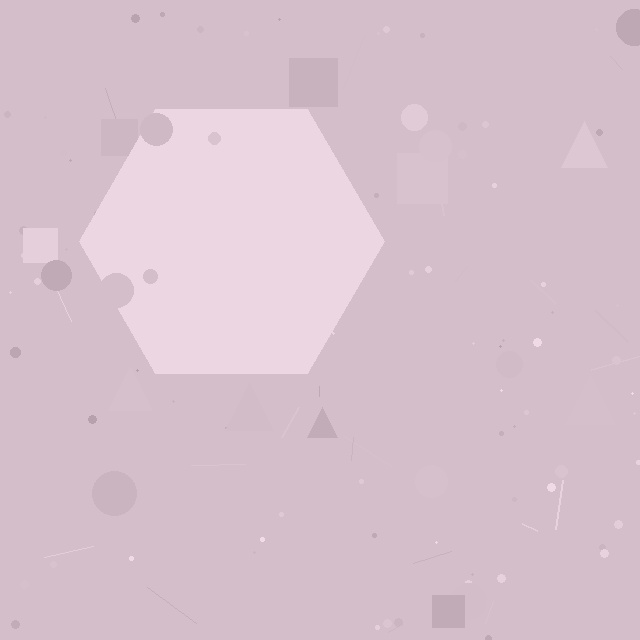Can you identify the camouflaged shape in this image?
The camouflaged shape is a hexagon.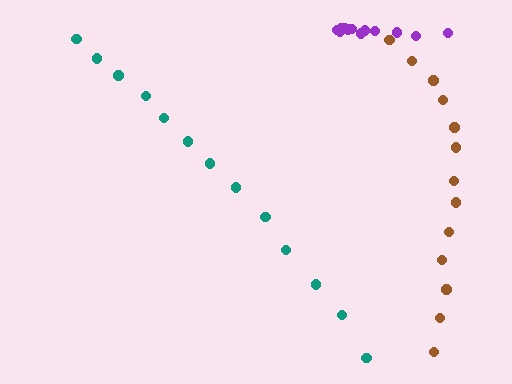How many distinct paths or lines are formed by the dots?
There are 3 distinct paths.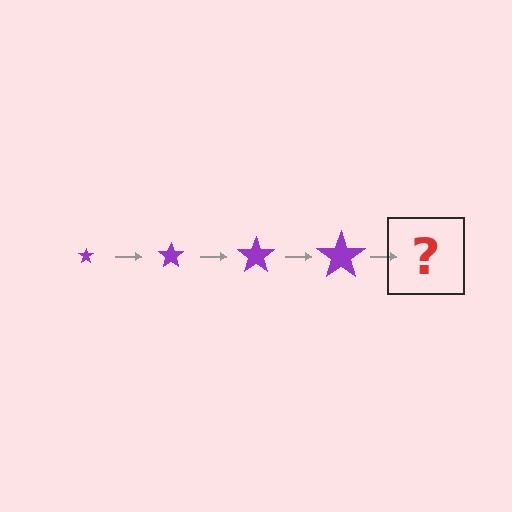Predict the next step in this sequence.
The next step is a purple star, larger than the previous one.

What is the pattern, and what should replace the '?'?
The pattern is that the star gets progressively larger each step. The '?' should be a purple star, larger than the previous one.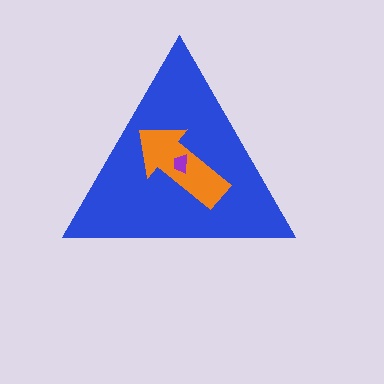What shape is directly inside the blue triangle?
The orange arrow.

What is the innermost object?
The purple trapezoid.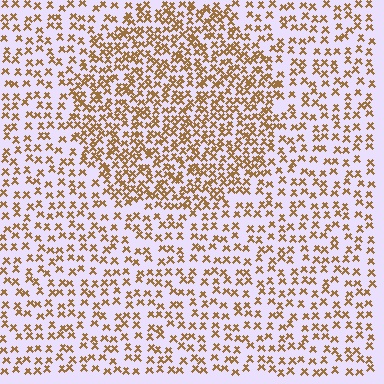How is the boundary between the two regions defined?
The boundary is defined by a change in element density (approximately 1.9x ratio). All elements are the same color, size, and shape.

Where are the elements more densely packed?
The elements are more densely packed inside the circle boundary.